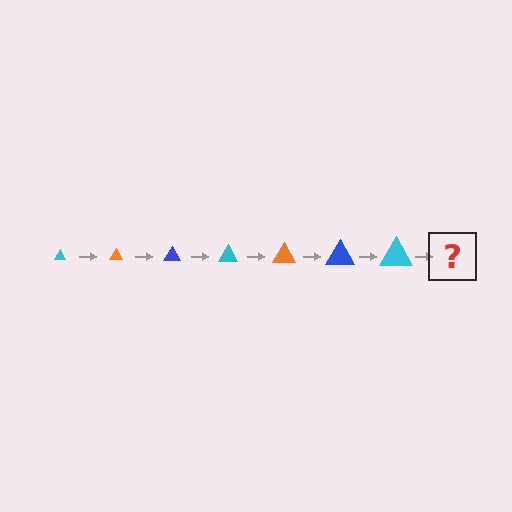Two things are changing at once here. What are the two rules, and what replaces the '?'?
The two rules are that the triangle grows larger each step and the color cycles through cyan, orange, and blue. The '?' should be an orange triangle, larger than the previous one.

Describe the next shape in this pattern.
It should be an orange triangle, larger than the previous one.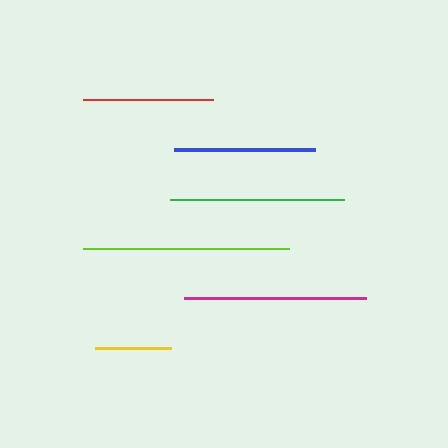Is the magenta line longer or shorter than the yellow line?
The magenta line is longer than the yellow line.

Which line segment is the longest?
The lime line is the longest at approximately 205 pixels.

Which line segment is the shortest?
The yellow line is the shortest at approximately 75 pixels.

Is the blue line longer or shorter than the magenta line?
The magenta line is longer than the blue line.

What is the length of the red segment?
The red segment is approximately 131 pixels long.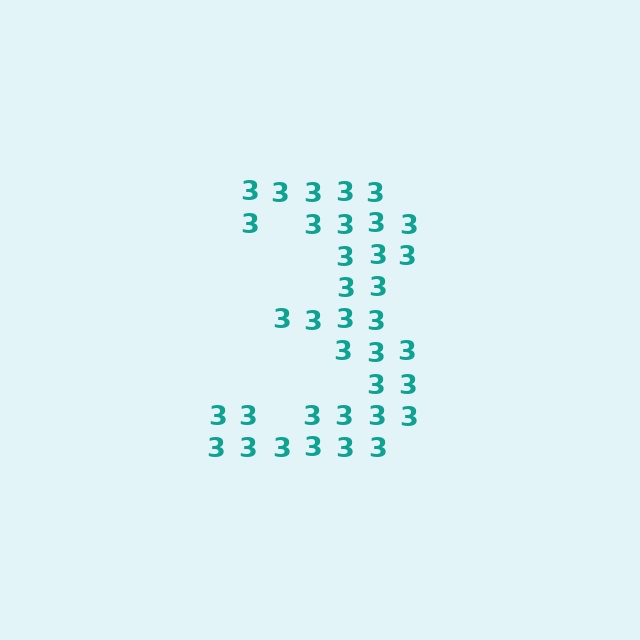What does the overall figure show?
The overall figure shows the digit 3.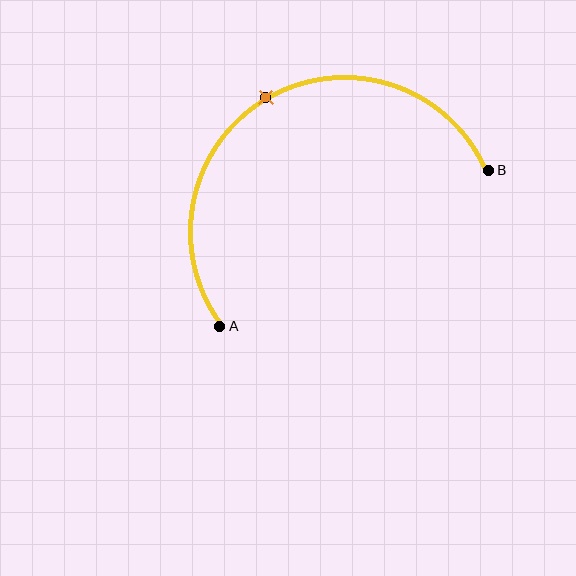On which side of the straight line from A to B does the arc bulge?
The arc bulges above the straight line connecting A and B.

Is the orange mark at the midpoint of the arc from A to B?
Yes. The orange mark lies on the arc at equal arc-length from both A and B — it is the arc midpoint.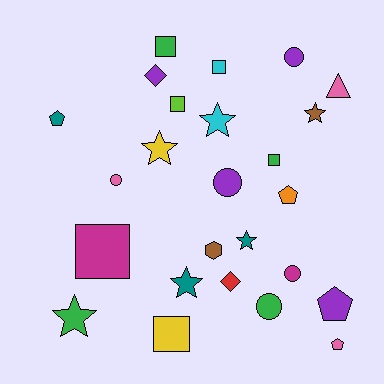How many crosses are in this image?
There are no crosses.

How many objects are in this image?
There are 25 objects.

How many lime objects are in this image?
There is 1 lime object.